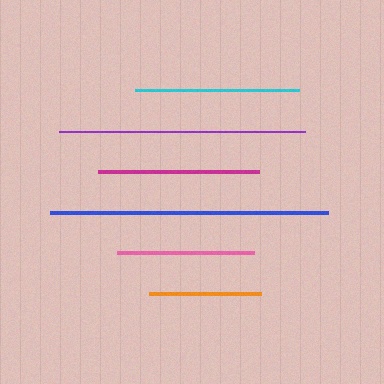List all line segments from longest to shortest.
From longest to shortest: blue, purple, cyan, magenta, pink, orange.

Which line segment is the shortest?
The orange line is the shortest at approximately 112 pixels.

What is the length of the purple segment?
The purple segment is approximately 247 pixels long.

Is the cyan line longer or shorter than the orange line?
The cyan line is longer than the orange line.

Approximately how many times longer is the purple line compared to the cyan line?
The purple line is approximately 1.5 times the length of the cyan line.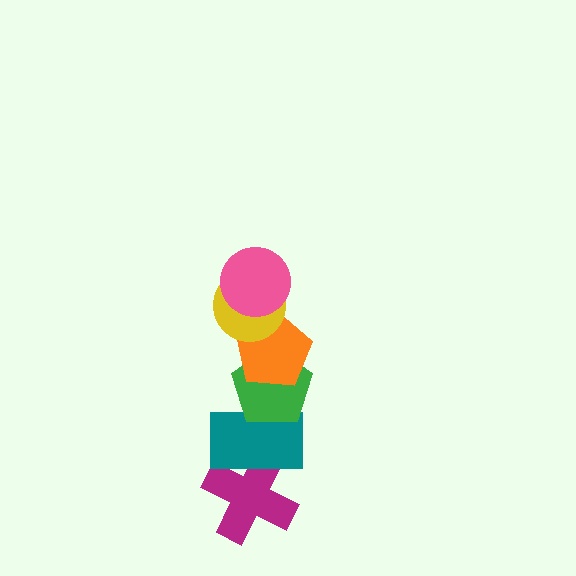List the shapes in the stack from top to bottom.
From top to bottom: the pink circle, the yellow circle, the orange pentagon, the green pentagon, the teal rectangle, the magenta cross.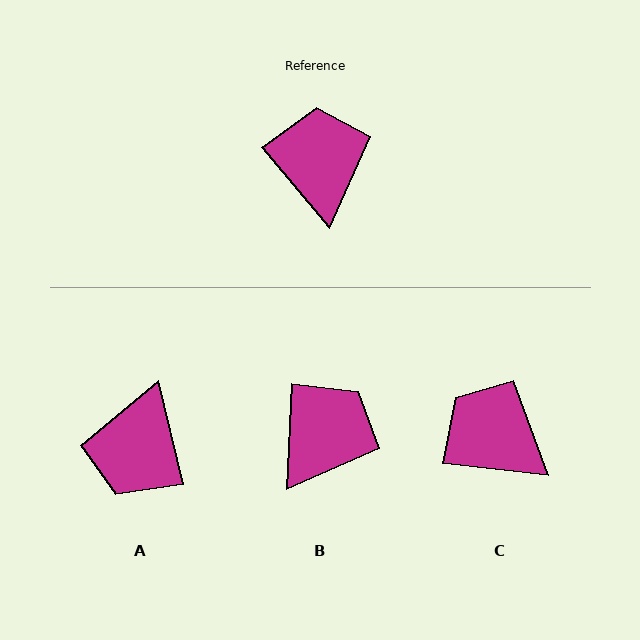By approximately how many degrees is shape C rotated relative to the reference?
Approximately 43 degrees counter-clockwise.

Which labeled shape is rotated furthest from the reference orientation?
A, about 153 degrees away.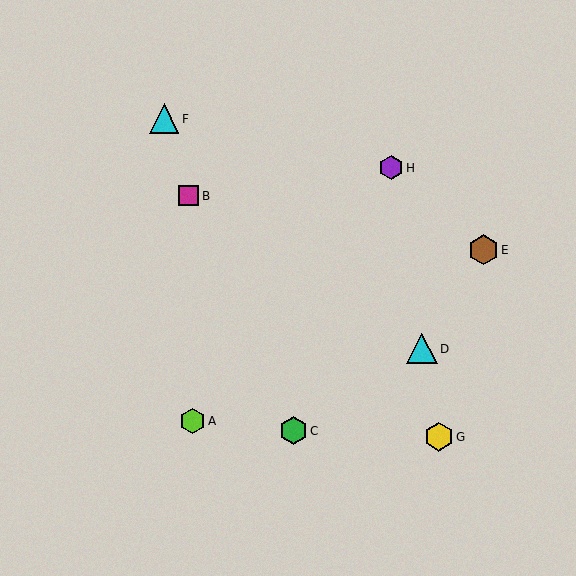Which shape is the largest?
The cyan triangle (labeled D) is the largest.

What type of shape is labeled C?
Shape C is a green hexagon.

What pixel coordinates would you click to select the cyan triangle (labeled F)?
Click at (164, 119) to select the cyan triangle F.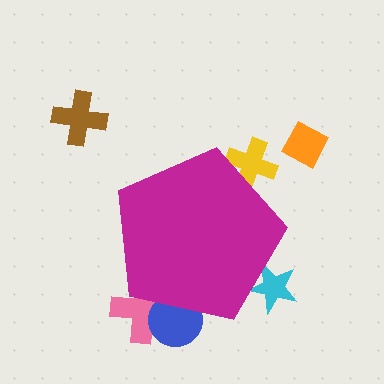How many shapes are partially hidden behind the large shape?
4 shapes are partially hidden.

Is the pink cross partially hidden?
Yes, the pink cross is partially hidden behind the magenta pentagon.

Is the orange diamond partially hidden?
No, the orange diamond is fully visible.